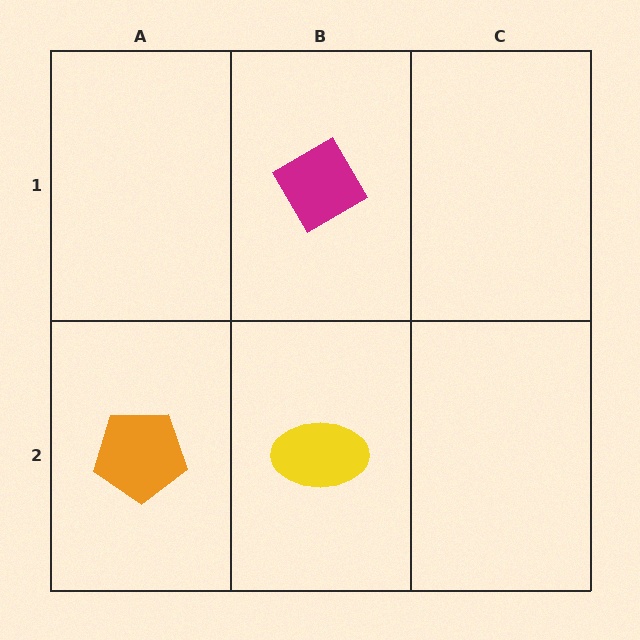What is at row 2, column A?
An orange pentagon.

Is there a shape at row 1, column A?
No, that cell is empty.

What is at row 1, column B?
A magenta diamond.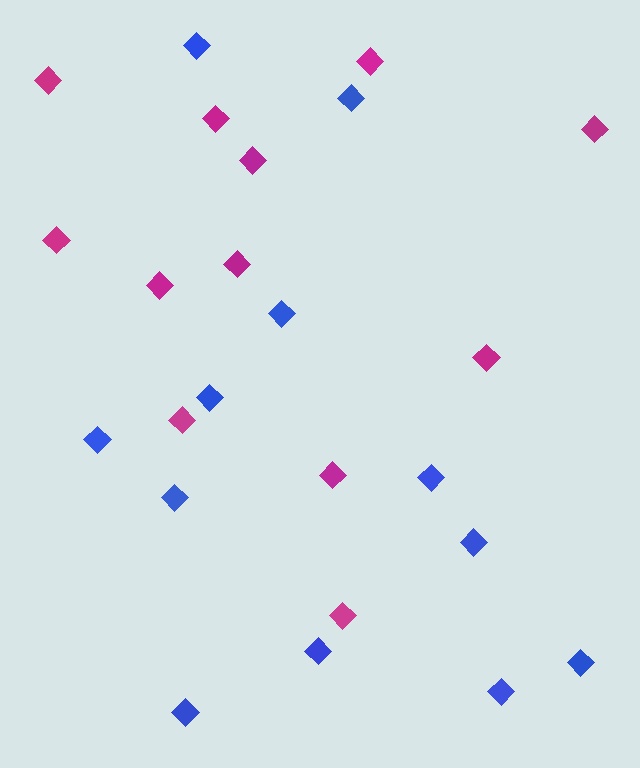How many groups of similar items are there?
There are 2 groups: one group of magenta diamonds (12) and one group of blue diamonds (12).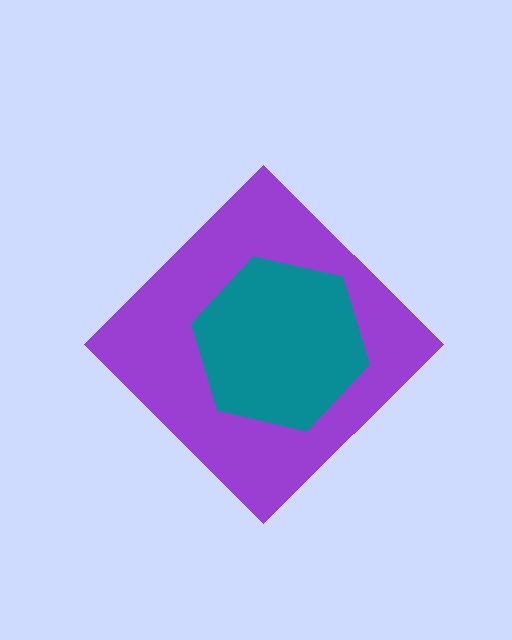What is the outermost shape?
The purple diamond.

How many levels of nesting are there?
2.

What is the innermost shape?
The teal hexagon.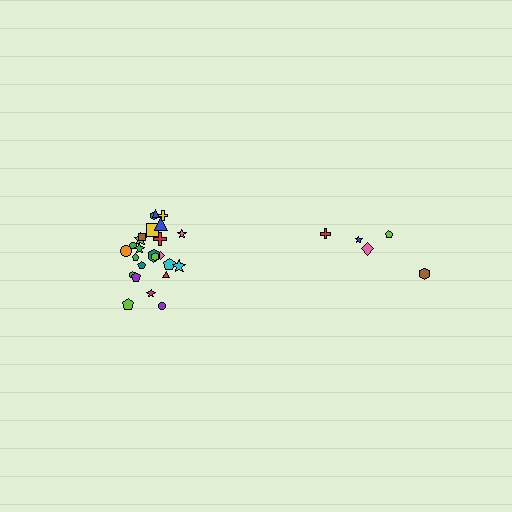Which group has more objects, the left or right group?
The left group.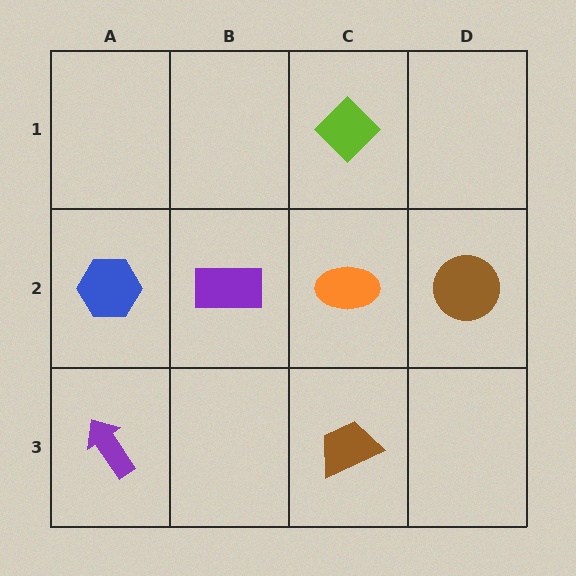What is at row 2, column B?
A purple rectangle.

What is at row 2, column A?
A blue hexagon.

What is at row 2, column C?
An orange ellipse.